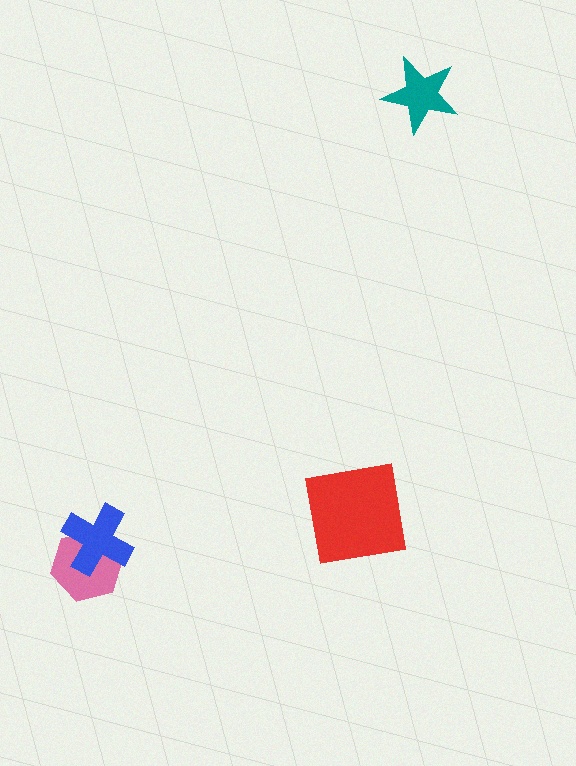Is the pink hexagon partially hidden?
Yes, it is partially covered by another shape.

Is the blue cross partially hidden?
No, no other shape covers it.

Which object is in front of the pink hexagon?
The blue cross is in front of the pink hexagon.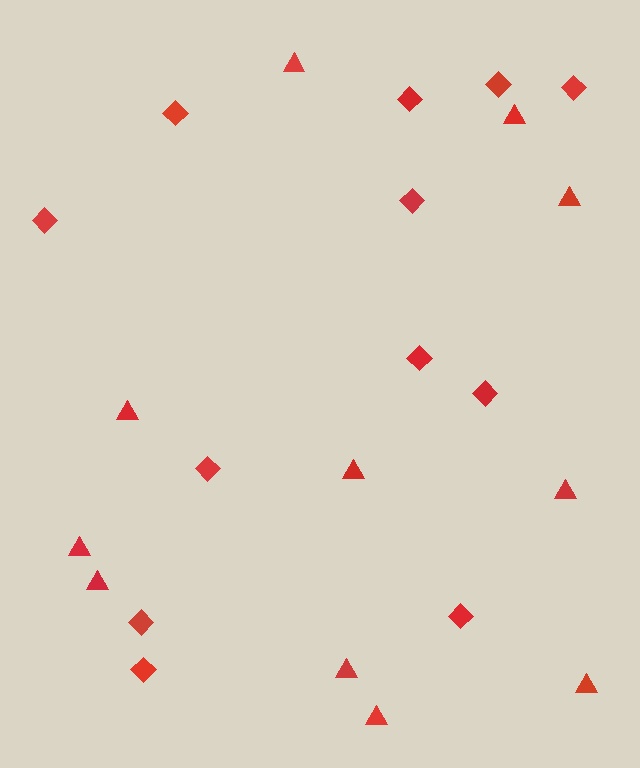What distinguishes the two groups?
There are 2 groups: one group of diamonds (12) and one group of triangles (11).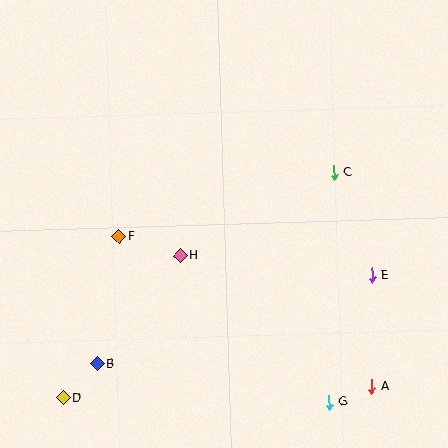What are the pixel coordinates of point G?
Point G is at (329, 402).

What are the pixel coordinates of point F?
Point F is at (119, 236).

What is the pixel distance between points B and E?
The distance between B and E is 289 pixels.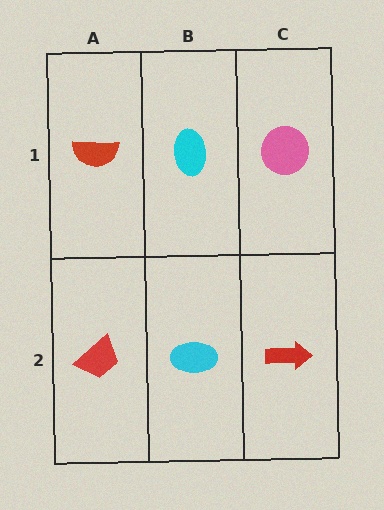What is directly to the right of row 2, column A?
A cyan ellipse.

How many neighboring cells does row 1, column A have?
2.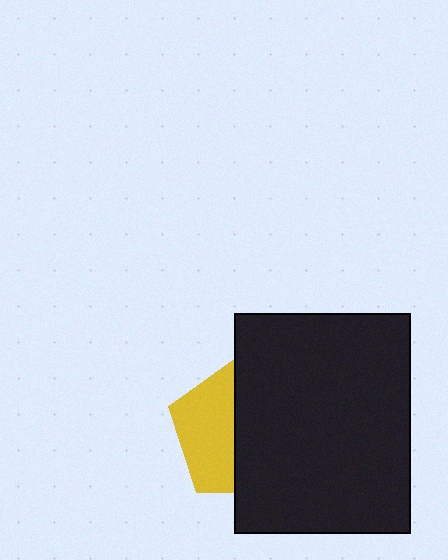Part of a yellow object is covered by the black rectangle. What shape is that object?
It is a pentagon.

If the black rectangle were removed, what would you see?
You would see the complete yellow pentagon.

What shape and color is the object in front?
The object in front is a black rectangle.